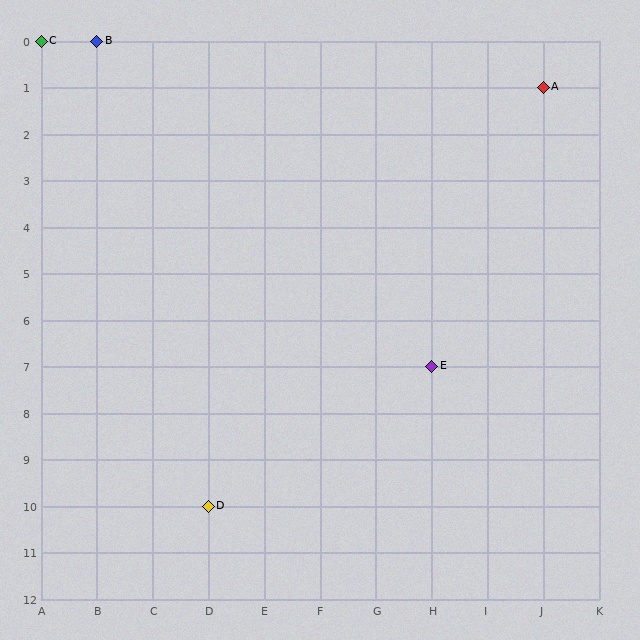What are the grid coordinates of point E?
Point E is at grid coordinates (H, 7).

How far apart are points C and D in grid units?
Points C and D are 3 columns and 10 rows apart (about 10.4 grid units diagonally).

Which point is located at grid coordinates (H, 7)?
Point E is at (H, 7).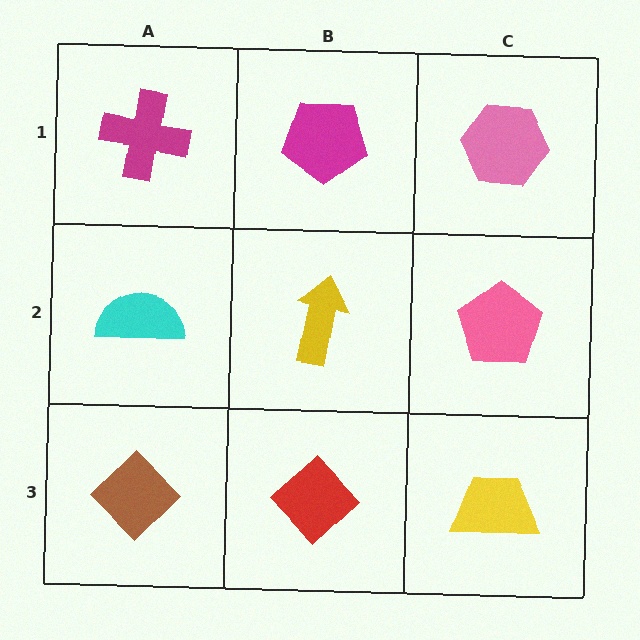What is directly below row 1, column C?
A pink pentagon.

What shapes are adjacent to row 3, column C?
A pink pentagon (row 2, column C), a red diamond (row 3, column B).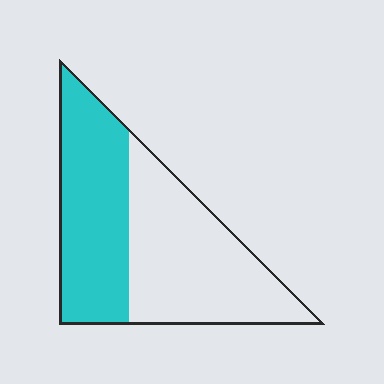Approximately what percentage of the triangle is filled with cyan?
Approximately 45%.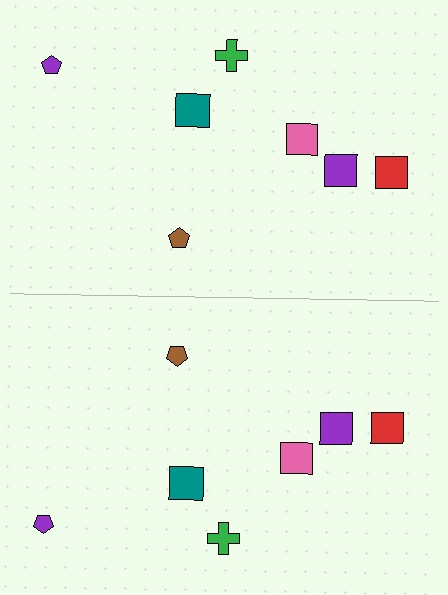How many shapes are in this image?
There are 14 shapes in this image.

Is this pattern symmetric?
Yes, this pattern has bilateral (reflection) symmetry.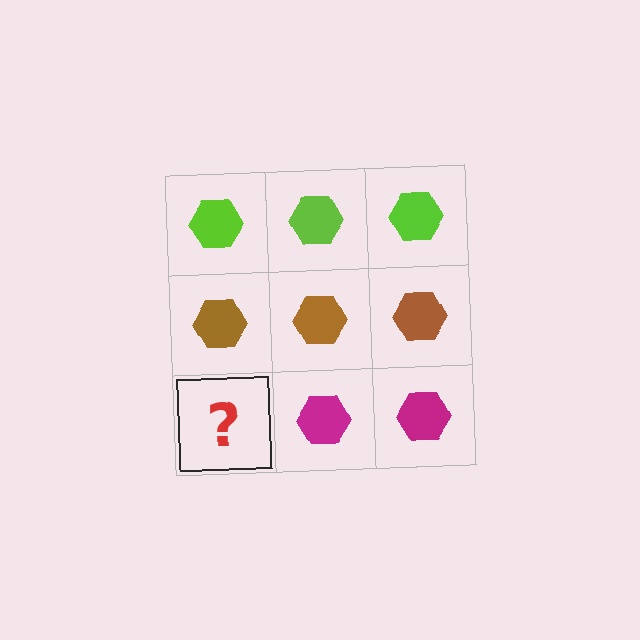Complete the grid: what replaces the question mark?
The question mark should be replaced with a magenta hexagon.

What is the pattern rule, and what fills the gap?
The rule is that each row has a consistent color. The gap should be filled with a magenta hexagon.